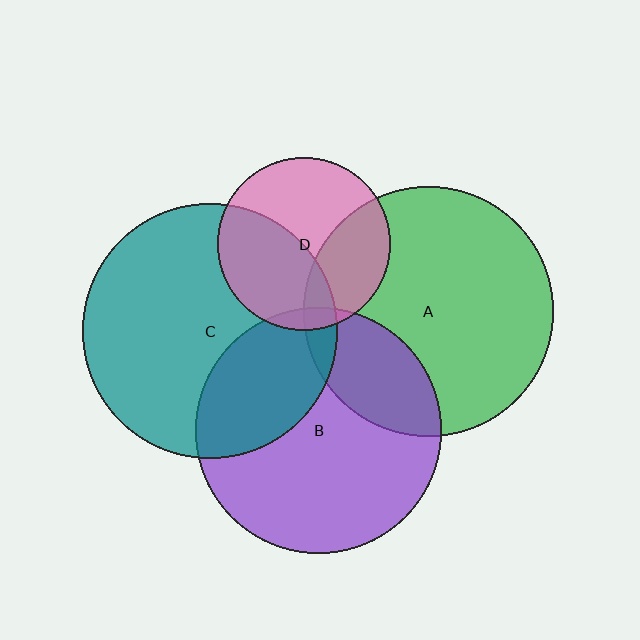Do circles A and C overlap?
Yes.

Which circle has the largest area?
Circle C (teal).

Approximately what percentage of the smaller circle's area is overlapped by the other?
Approximately 5%.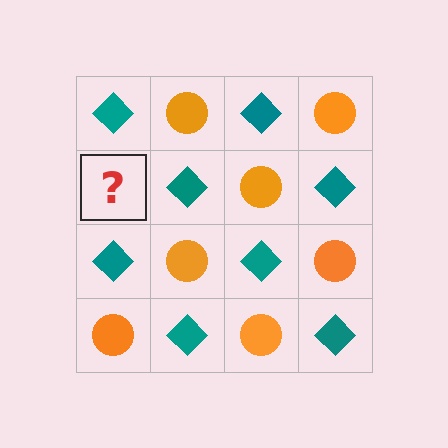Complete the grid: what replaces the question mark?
The question mark should be replaced with an orange circle.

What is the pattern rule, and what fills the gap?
The rule is that it alternates teal diamond and orange circle in a checkerboard pattern. The gap should be filled with an orange circle.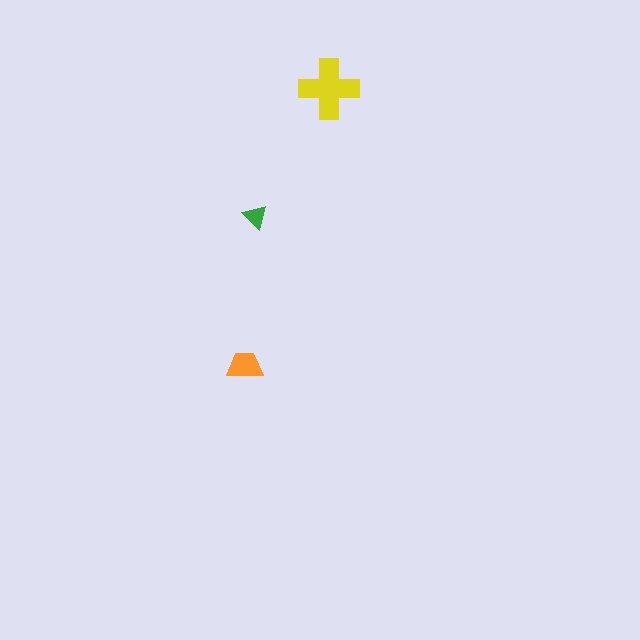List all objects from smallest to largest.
The green triangle, the orange trapezoid, the yellow cross.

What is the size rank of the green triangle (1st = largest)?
3rd.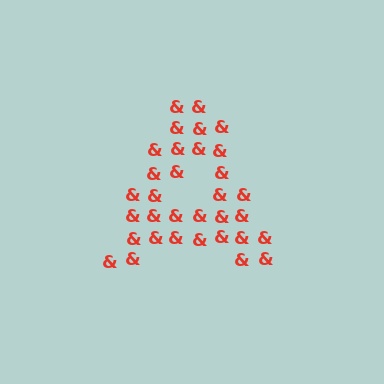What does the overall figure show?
The overall figure shows the letter A.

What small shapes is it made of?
It is made of small ampersands.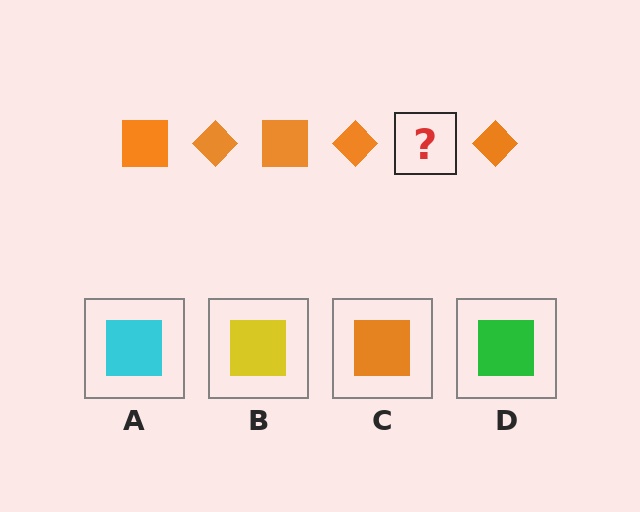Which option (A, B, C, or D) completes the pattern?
C.